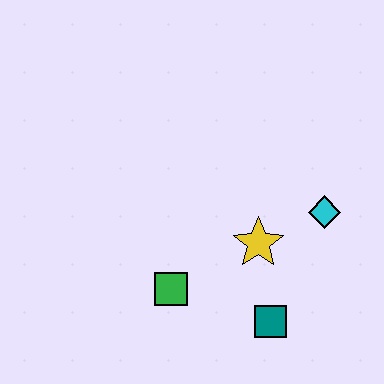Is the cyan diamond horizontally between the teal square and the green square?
No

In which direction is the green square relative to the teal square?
The green square is to the left of the teal square.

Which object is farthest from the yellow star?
The green square is farthest from the yellow star.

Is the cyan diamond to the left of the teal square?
No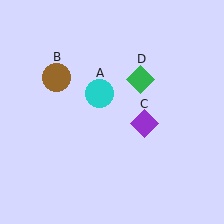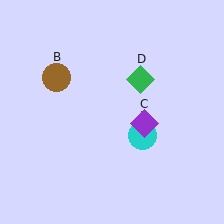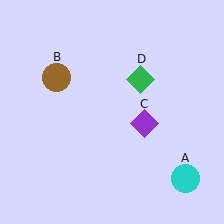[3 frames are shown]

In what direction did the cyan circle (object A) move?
The cyan circle (object A) moved down and to the right.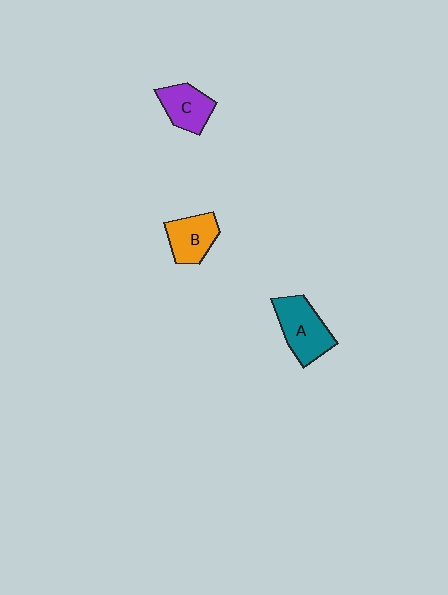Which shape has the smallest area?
Shape C (purple).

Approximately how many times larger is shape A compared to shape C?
Approximately 1.4 times.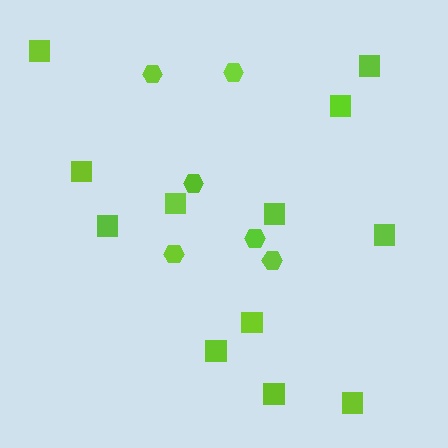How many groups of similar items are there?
There are 2 groups: one group of hexagons (6) and one group of squares (12).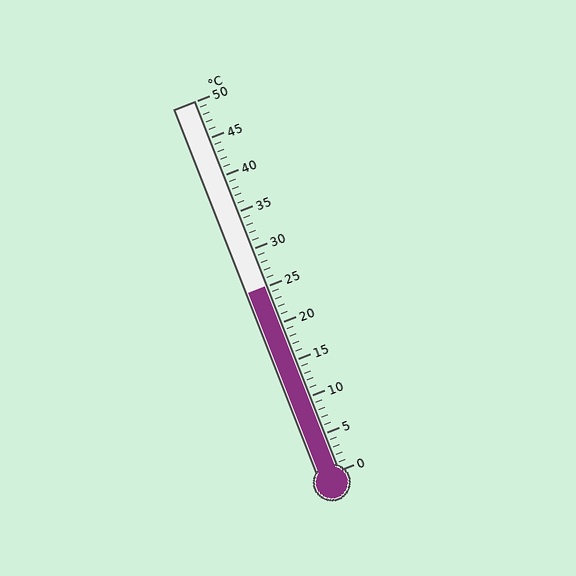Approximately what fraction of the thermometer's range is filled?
The thermometer is filled to approximately 50% of its range.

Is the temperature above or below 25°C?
The temperature is at 25°C.